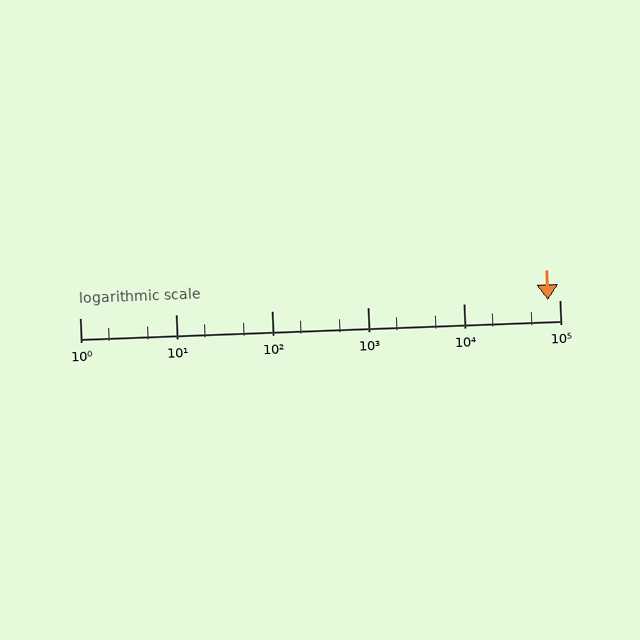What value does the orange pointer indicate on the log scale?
The pointer indicates approximately 75000.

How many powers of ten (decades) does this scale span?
The scale spans 5 decades, from 1 to 100000.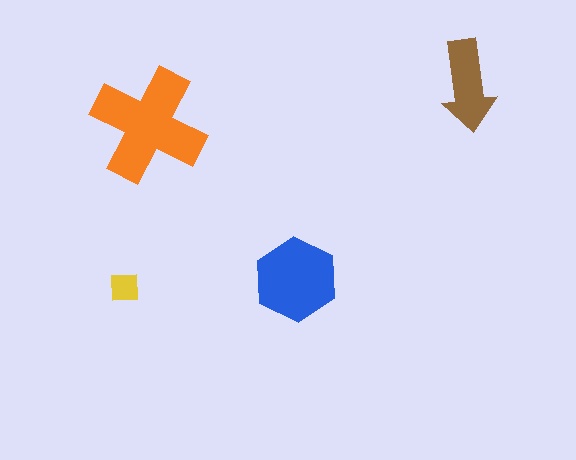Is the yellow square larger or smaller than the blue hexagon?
Smaller.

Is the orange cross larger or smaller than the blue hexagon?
Larger.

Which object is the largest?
The orange cross.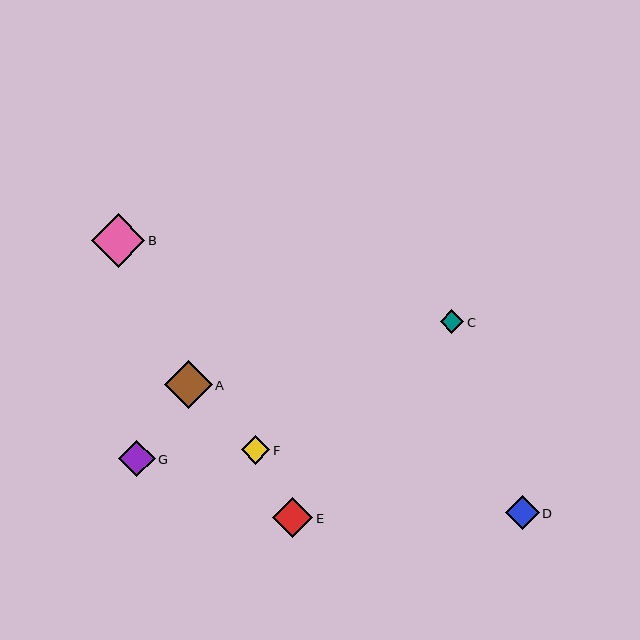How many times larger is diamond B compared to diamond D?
Diamond B is approximately 1.6 times the size of diamond D.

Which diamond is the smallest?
Diamond C is the smallest with a size of approximately 24 pixels.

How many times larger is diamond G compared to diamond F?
Diamond G is approximately 1.3 times the size of diamond F.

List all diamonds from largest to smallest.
From largest to smallest: B, A, E, G, D, F, C.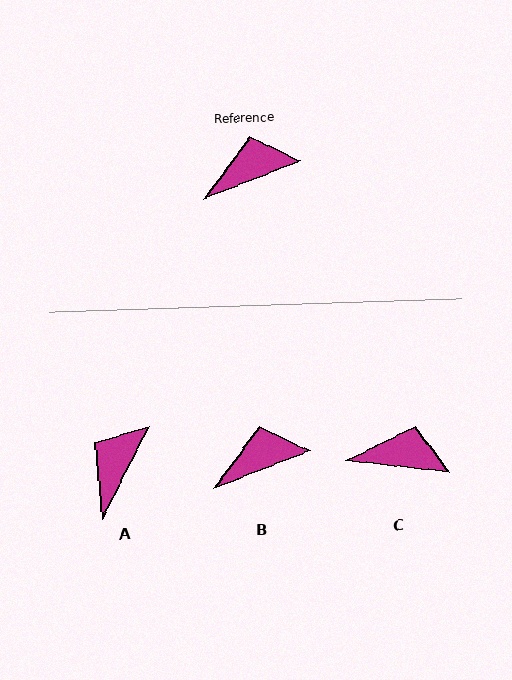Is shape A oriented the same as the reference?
No, it is off by about 42 degrees.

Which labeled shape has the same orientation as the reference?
B.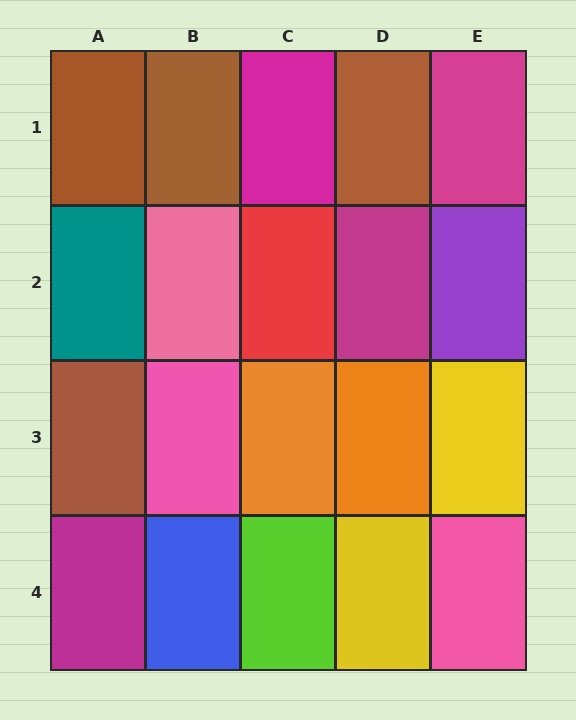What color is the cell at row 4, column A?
Magenta.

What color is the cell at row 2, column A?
Teal.